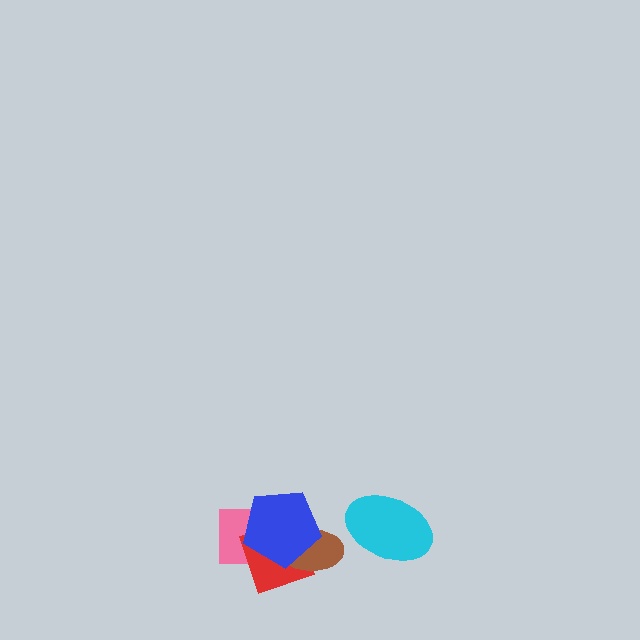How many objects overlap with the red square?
3 objects overlap with the red square.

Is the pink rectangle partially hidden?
Yes, it is partially covered by another shape.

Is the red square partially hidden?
Yes, it is partially covered by another shape.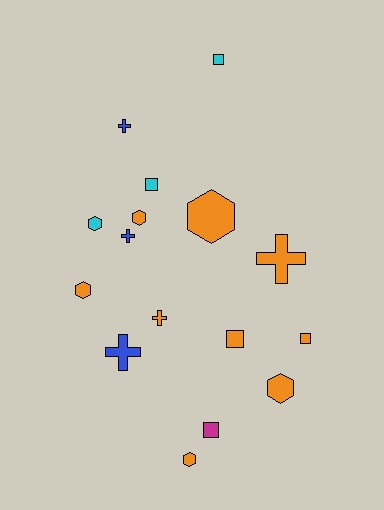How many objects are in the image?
There are 16 objects.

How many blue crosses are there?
There are 3 blue crosses.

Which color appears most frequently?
Orange, with 9 objects.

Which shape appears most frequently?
Hexagon, with 6 objects.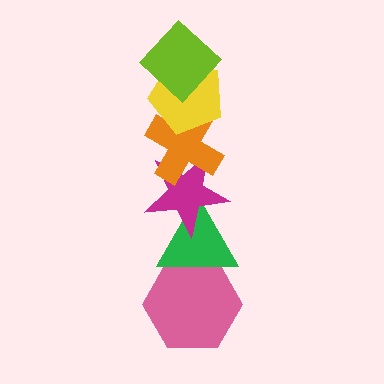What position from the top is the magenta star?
The magenta star is 4th from the top.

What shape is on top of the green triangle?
The magenta star is on top of the green triangle.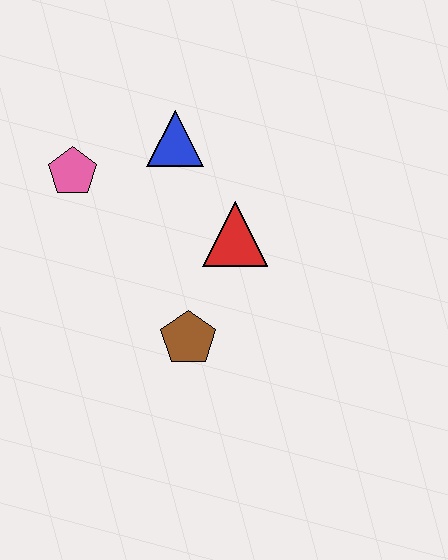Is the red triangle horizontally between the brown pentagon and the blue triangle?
No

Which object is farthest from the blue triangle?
The brown pentagon is farthest from the blue triangle.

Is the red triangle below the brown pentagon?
No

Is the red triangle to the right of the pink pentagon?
Yes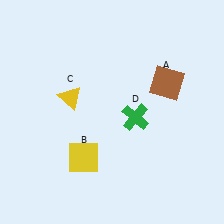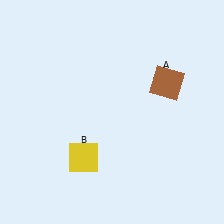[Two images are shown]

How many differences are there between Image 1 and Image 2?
There are 2 differences between the two images.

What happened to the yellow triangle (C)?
The yellow triangle (C) was removed in Image 2. It was in the top-left area of Image 1.